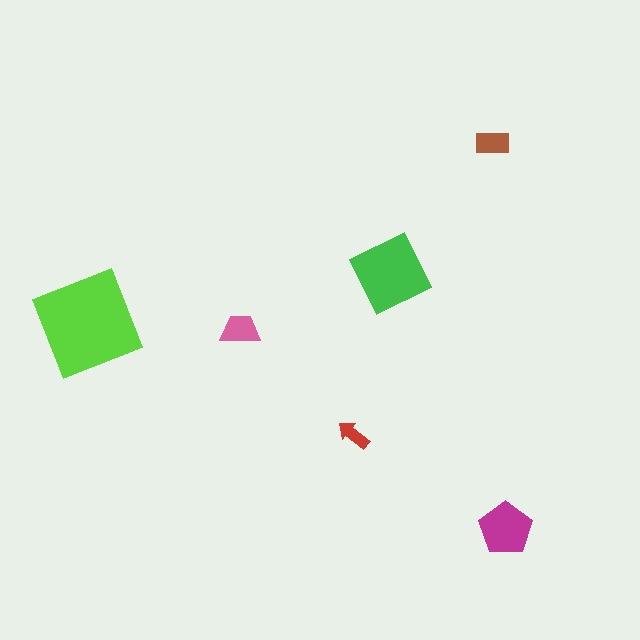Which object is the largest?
The lime square.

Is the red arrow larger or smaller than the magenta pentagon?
Smaller.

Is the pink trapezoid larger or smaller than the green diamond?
Smaller.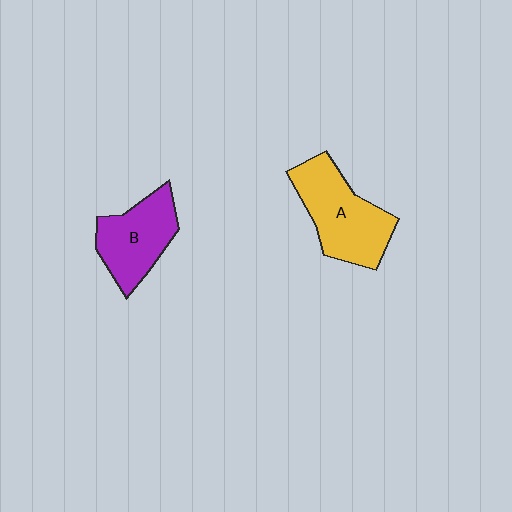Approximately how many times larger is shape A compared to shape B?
Approximately 1.2 times.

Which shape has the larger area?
Shape A (yellow).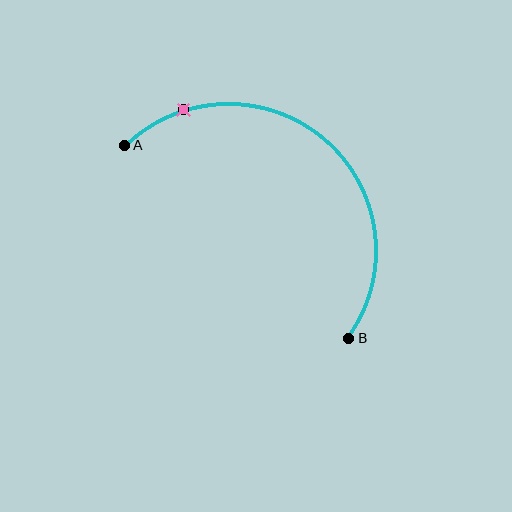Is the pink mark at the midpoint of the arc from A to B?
No. The pink mark lies on the arc but is closer to endpoint A. The arc midpoint would be at the point on the curve equidistant along the arc from both A and B.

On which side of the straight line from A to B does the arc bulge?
The arc bulges above and to the right of the straight line connecting A and B.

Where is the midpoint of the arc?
The arc midpoint is the point on the curve farthest from the straight line joining A and B. It sits above and to the right of that line.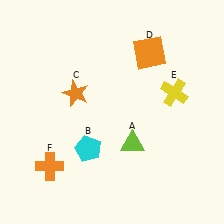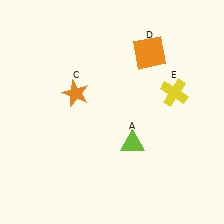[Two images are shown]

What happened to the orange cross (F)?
The orange cross (F) was removed in Image 2. It was in the bottom-left area of Image 1.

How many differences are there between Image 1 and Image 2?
There are 2 differences between the two images.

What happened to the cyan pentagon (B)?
The cyan pentagon (B) was removed in Image 2. It was in the bottom-left area of Image 1.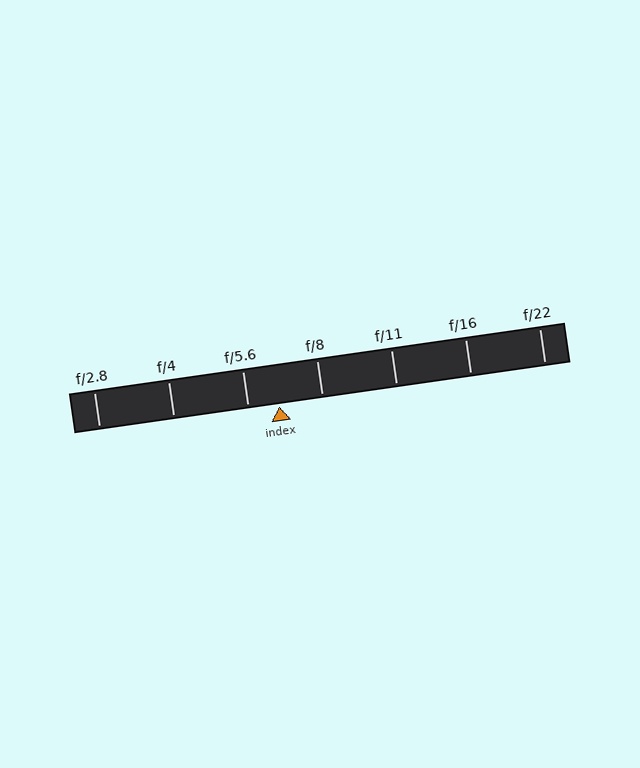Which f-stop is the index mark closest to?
The index mark is closest to f/5.6.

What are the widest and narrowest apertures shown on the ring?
The widest aperture shown is f/2.8 and the narrowest is f/22.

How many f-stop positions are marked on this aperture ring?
There are 7 f-stop positions marked.